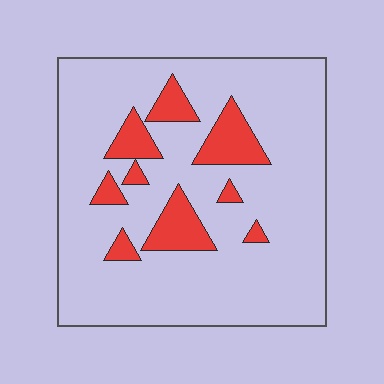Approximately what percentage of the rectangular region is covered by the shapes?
Approximately 15%.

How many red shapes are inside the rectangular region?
9.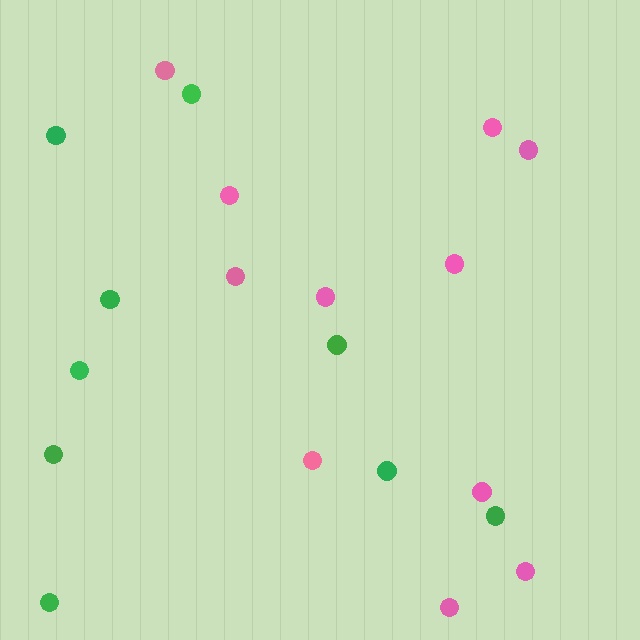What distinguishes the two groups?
There are 2 groups: one group of pink circles (11) and one group of green circles (9).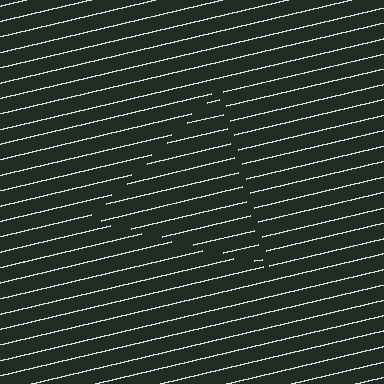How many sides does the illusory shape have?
3 sides — the line-ends trace a triangle.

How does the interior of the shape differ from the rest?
The interior of the shape contains the same grating, shifted by half a period — the contour is defined by the phase discontinuity where line-ends from the inner and outer gratings abut.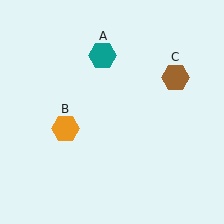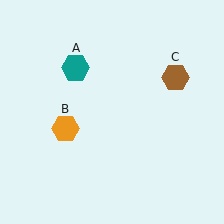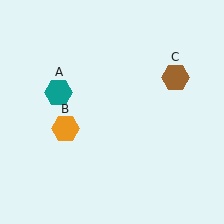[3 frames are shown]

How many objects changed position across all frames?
1 object changed position: teal hexagon (object A).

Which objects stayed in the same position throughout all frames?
Orange hexagon (object B) and brown hexagon (object C) remained stationary.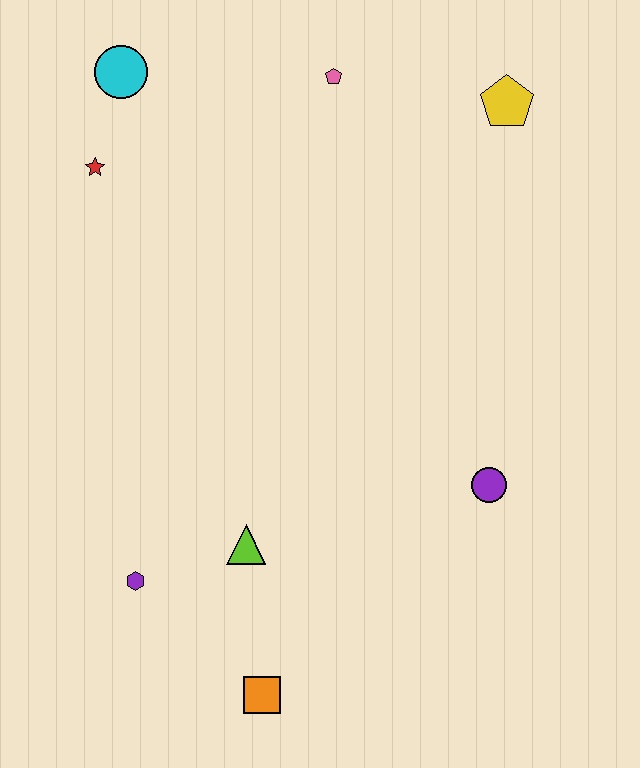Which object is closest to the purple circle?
The lime triangle is closest to the purple circle.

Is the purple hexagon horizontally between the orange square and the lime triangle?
No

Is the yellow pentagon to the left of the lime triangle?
No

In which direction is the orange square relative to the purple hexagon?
The orange square is to the right of the purple hexagon.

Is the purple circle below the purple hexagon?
No